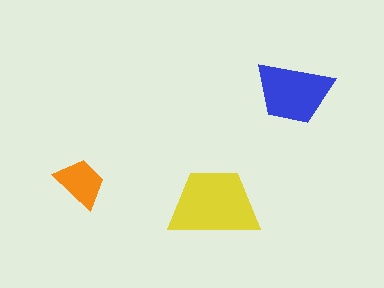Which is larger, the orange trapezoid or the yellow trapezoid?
The yellow one.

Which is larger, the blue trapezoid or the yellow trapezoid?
The yellow one.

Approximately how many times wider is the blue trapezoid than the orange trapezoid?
About 1.5 times wider.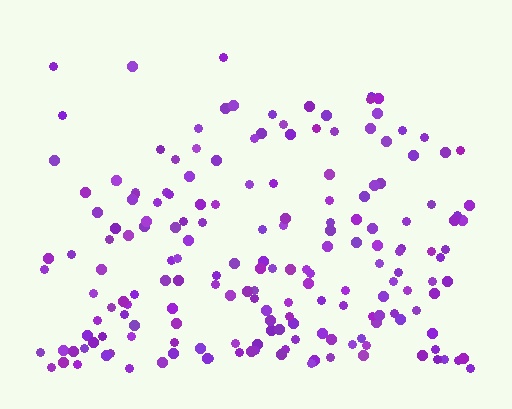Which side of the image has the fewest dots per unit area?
The top.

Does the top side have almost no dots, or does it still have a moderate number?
Still a moderate number, just noticeably fewer than the bottom.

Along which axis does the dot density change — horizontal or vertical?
Vertical.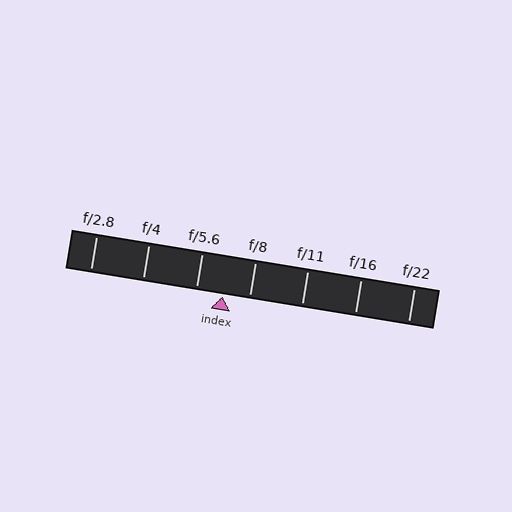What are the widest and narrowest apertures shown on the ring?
The widest aperture shown is f/2.8 and the narrowest is f/22.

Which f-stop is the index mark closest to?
The index mark is closest to f/8.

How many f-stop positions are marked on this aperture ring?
There are 7 f-stop positions marked.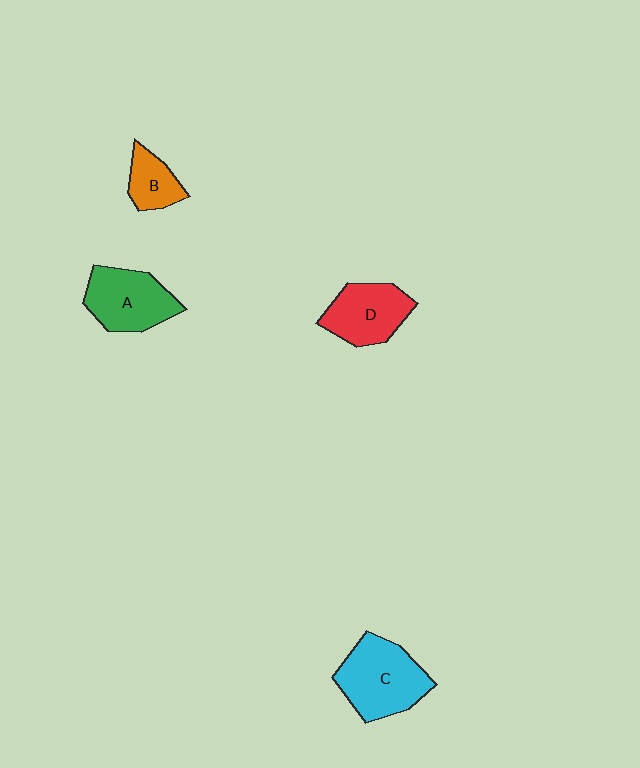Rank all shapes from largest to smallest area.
From largest to smallest: C (cyan), A (green), D (red), B (orange).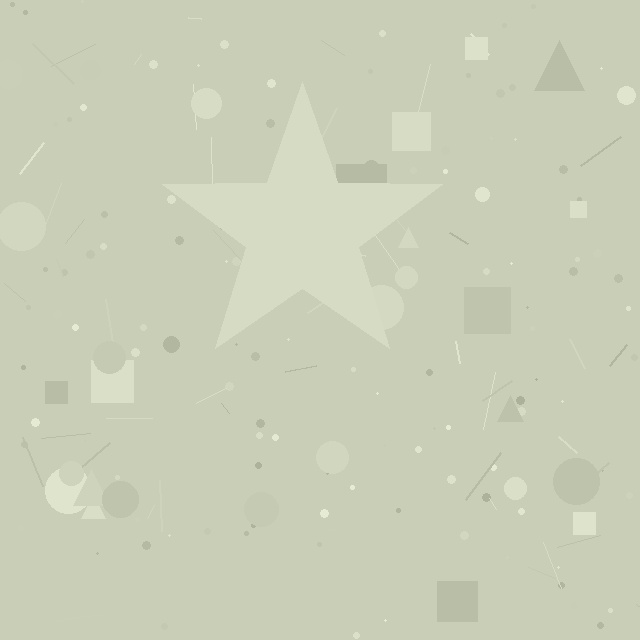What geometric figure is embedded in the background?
A star is embedded in the background.